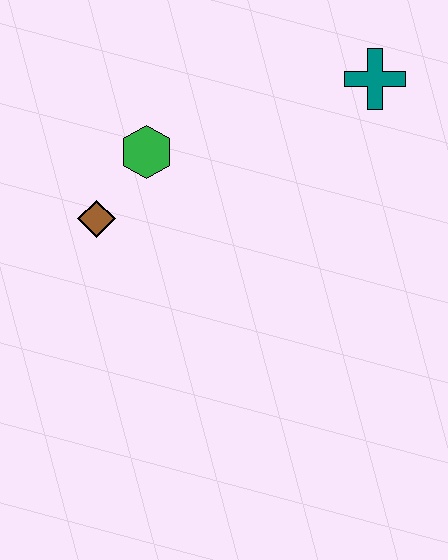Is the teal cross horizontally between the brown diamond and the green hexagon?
No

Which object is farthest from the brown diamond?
The teal cross is farthest from the brown diamond.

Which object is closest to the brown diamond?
The green hexagon is closest to the brown diamond.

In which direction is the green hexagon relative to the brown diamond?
The green hexagon is above the brown diamond.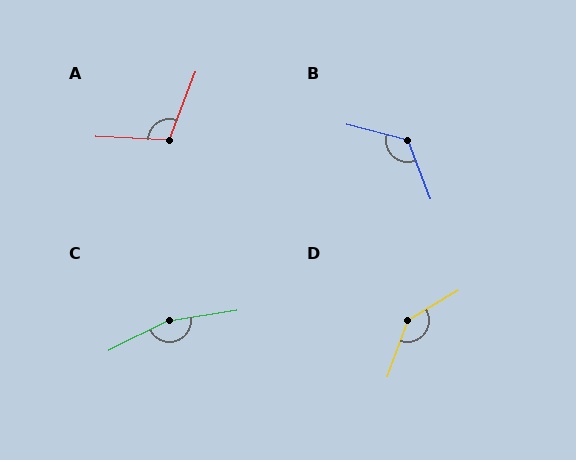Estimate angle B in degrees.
Approximately 126 degrees.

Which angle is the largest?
C, at approximately 163 degrees.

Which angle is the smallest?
A, at approximately 109 degrees.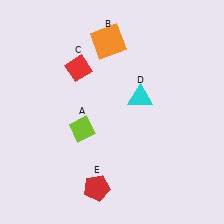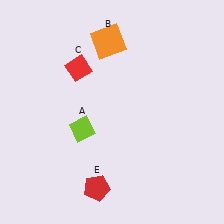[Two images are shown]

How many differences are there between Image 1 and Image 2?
There is 1 difference between the two images.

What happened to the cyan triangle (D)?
The cyan triangle (D) was removed in Image 2. It was in the top-right area of Image 1.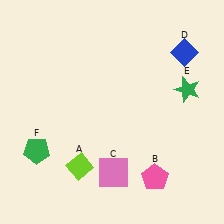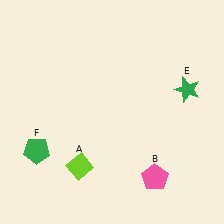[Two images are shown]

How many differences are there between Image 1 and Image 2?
There are 2 differences between the two images.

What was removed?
The blue diamond (D), the pink square (C) were removed in Image 2.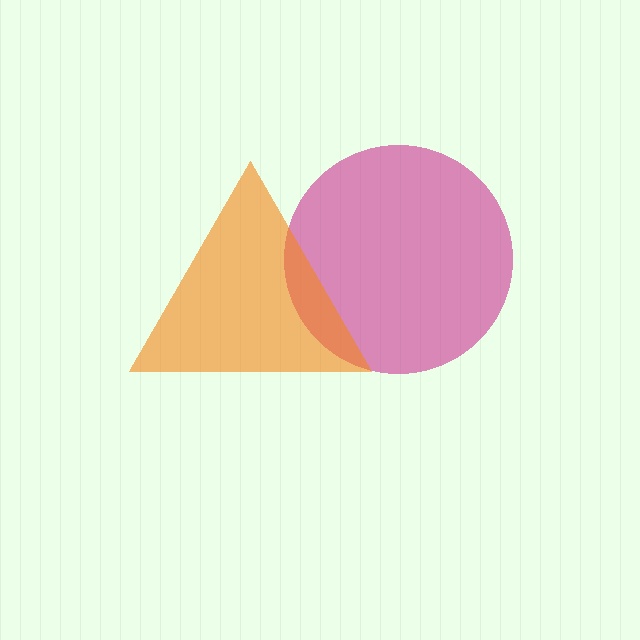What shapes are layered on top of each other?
The layered shapes are: a magenta circle, an orange triangle.